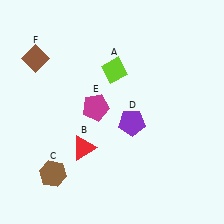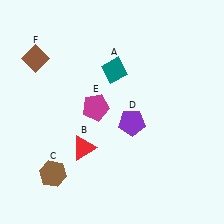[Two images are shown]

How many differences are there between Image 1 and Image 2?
There is 1 difference between the two images.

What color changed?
The diamond (A) changed from lime in Image 1 to teal in Image 2.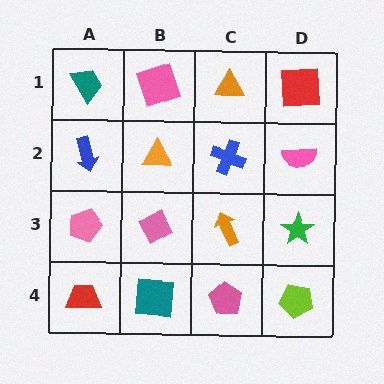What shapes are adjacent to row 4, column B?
A pink diamond (row 3, column B), a red trapezoid (row 4, column A), a pink pentagon (row 4, column C).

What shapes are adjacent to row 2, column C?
An orange triangle (row 1, column C), an orange arrow (row 3, column C), an orange triangle (row 2, column B), a pink semicircle (row 2, column D).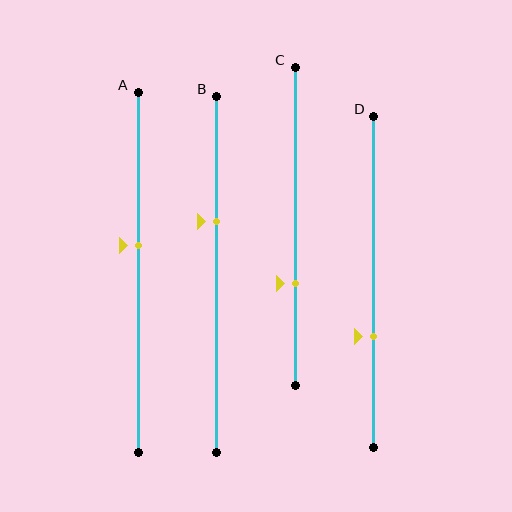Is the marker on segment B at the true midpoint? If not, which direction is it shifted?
No, the marker on segment B is shifted upward by about 15% of the segment length.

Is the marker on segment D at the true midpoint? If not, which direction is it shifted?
No, the marker on segment D is shifted downward by about 16% of the segment length.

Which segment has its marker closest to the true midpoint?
Segment A has its marker closest to the true midpoint.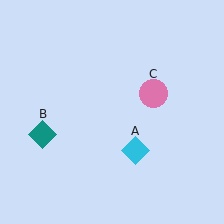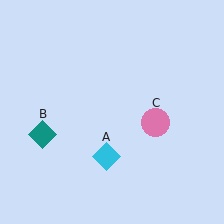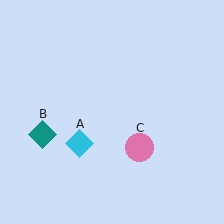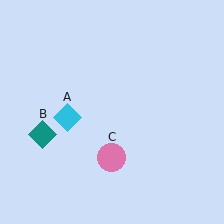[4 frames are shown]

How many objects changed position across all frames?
2 objects changed position: cyan diamond (object A), pink circle (object C).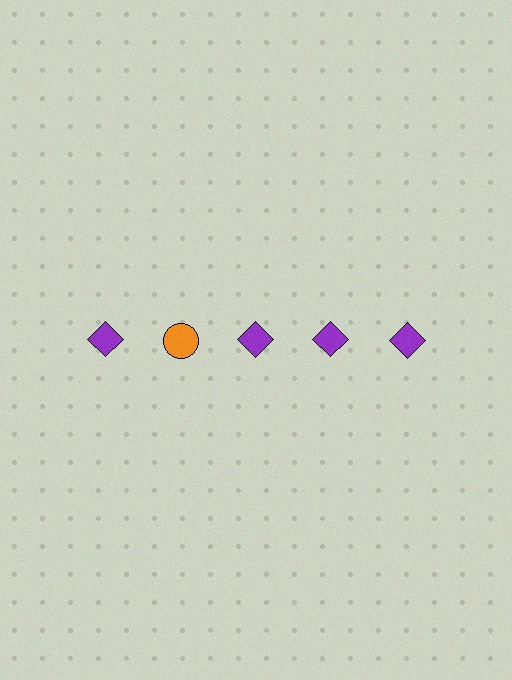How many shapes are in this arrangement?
There are 5 shapes arranged in a grid pattern.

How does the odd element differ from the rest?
It differs in both color (orange instead of purple) and shape (circle instead of diamond).